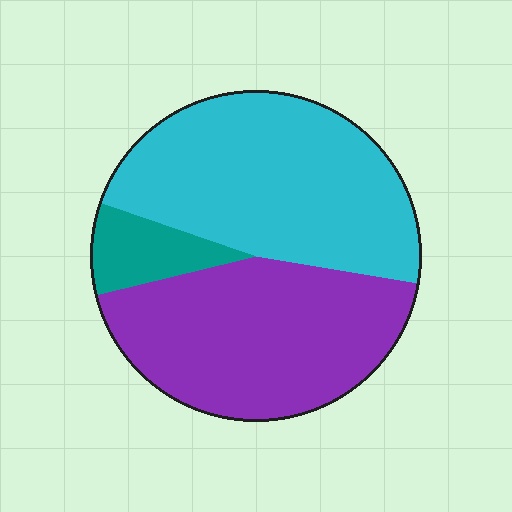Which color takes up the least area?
Teal, at roughly 10%.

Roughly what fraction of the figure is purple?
Purple takes up about two fifths (2/5) of the figure.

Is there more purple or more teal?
Purple.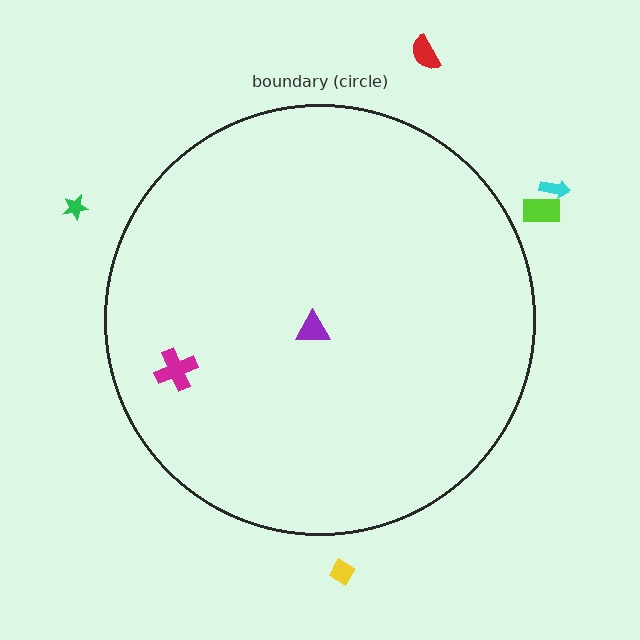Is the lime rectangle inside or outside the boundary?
Outside.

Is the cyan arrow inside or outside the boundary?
Outside.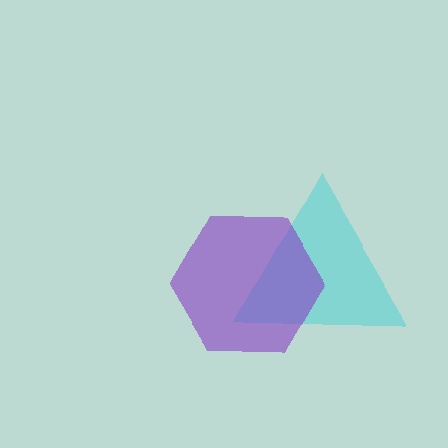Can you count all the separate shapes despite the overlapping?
Yes, there are 2 separate shapes.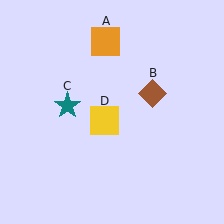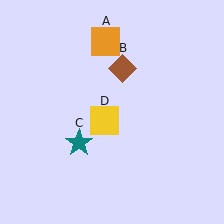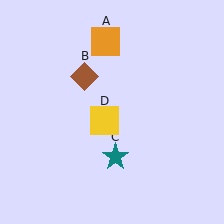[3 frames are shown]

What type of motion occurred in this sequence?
The brown diamond (object B), teal star (object C) rotated counterclockwise around the center of the scene.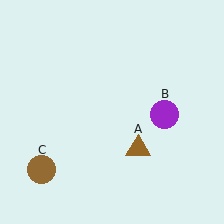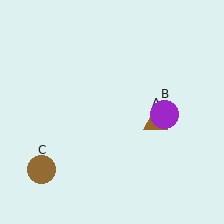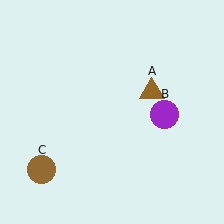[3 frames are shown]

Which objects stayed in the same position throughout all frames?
Purple circle (object B) and brown circle (object C) remained stationary.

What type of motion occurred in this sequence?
The brown triangle (object A) rotated counterclockwise around the center of the scene.